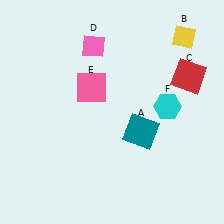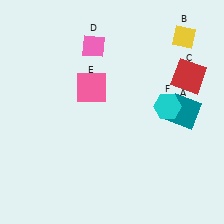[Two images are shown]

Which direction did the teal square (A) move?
The teal square (A) moved right.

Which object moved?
The teal square (A) moved right.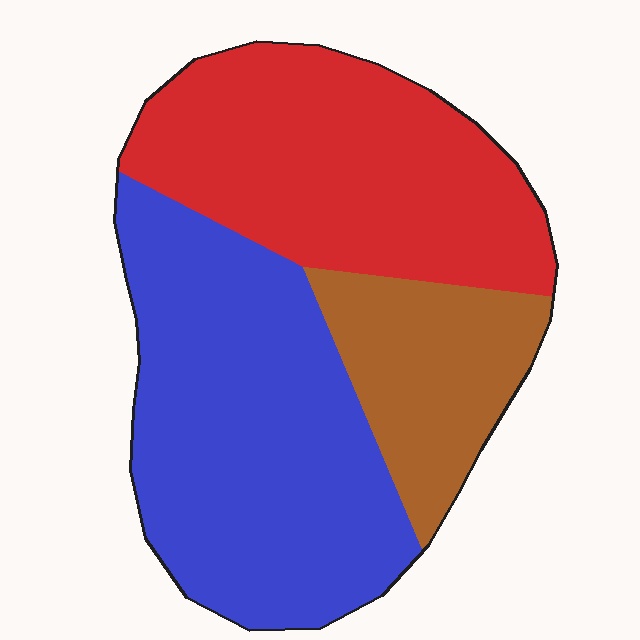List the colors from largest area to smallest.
From largest to smallest: blue, red, brown.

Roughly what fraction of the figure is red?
Red covers about 35% of the figure.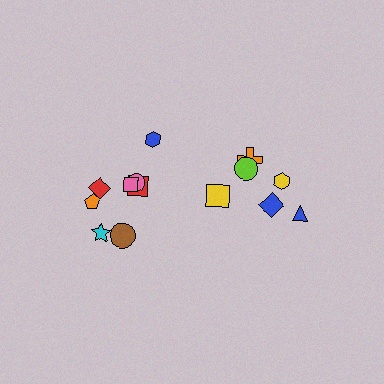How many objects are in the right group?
There are 6 objects.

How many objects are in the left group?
There are 8 objects.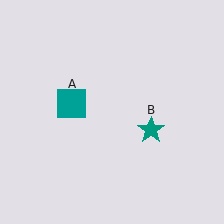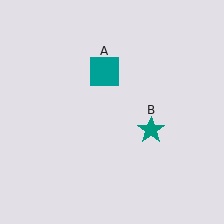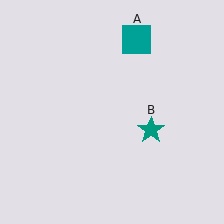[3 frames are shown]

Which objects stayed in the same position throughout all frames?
Teal star (object B) remained stationary.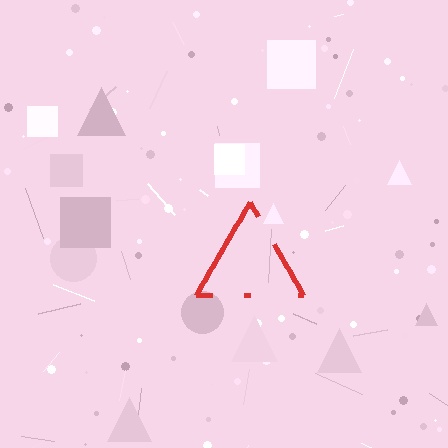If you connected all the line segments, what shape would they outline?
They would outline a triangle.